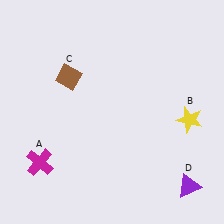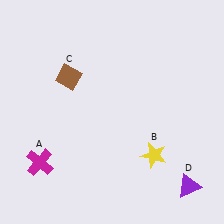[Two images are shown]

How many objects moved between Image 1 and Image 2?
1 object moved between the two images.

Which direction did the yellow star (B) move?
The yellow star (B) moved left.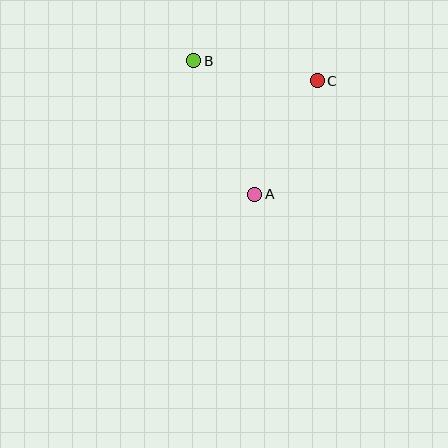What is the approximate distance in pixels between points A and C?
The distance between A and C is approximately 129 pixels.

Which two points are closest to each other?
Points B and C are closest to each other.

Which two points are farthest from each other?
Points A and B are farthest from each other.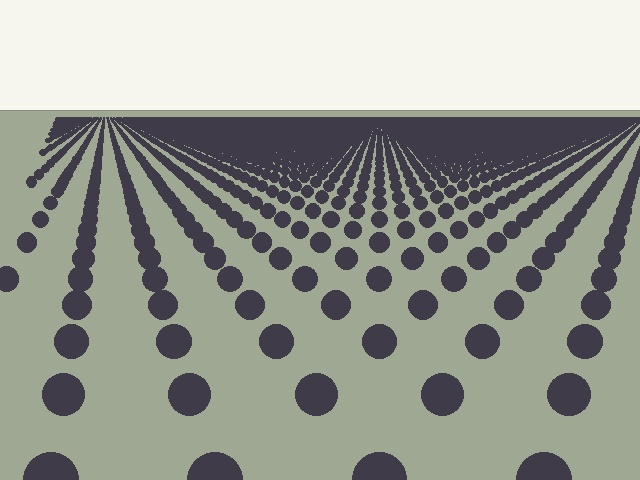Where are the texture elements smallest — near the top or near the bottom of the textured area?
Near the top.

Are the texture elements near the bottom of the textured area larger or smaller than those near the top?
Larger. Near the bottom, elements are closer to the viewer and appear at a bigger on-screen size.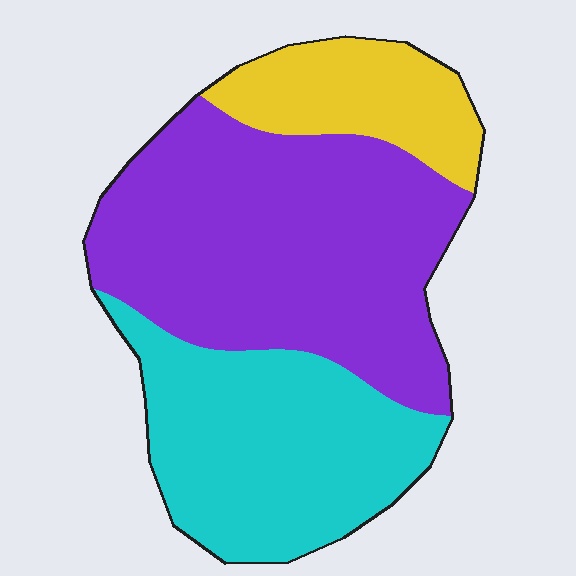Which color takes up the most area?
Purple, at roughly 50%.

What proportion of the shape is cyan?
Cyan takes up about one third (1/3) of the shape.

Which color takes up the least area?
Yellow, at roughly 15%.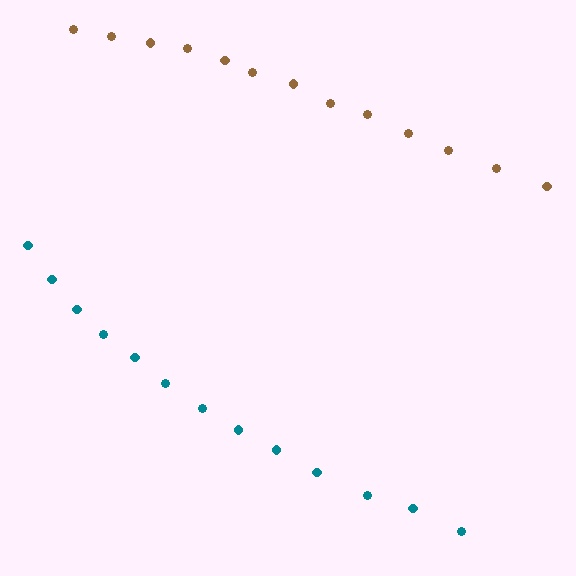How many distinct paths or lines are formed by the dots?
There are 2 distinct paths.